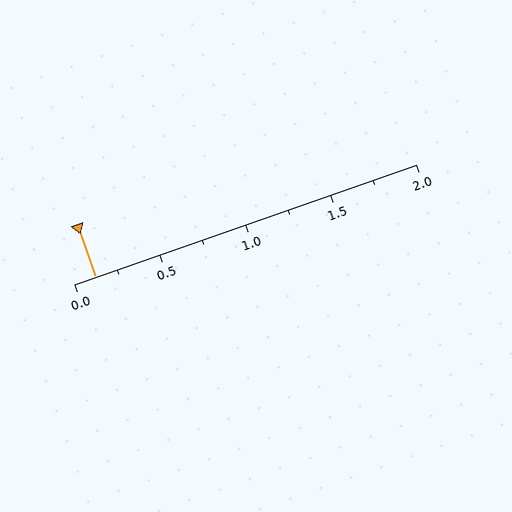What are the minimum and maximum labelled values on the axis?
The axis runs from 0.0 to 2.0.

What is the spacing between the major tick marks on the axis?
The major ticks are spaced 0.5 apart.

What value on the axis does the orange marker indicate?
The marker indicates approximately 0.12.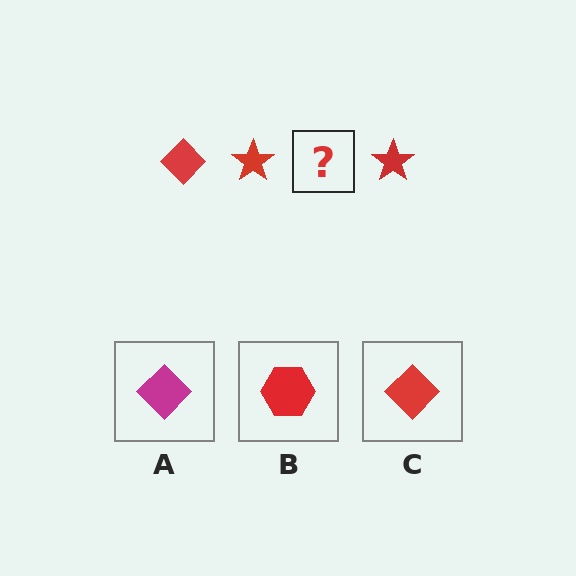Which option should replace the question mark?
Option C.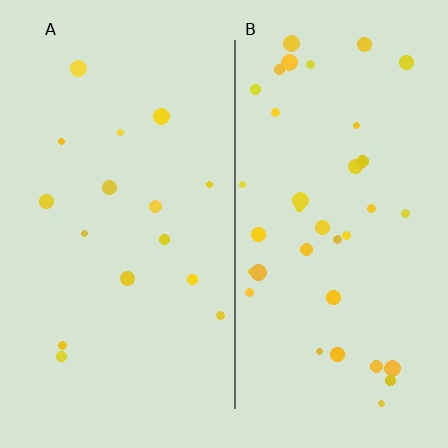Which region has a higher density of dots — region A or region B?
B (the right).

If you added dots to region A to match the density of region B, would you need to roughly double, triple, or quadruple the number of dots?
Approximately double.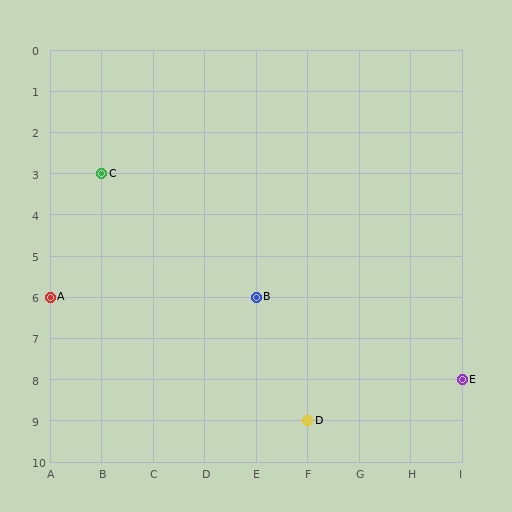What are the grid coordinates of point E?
Point E is at grid coordinates (I, 8).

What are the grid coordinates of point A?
Point A is at grid coordinates (A, 6).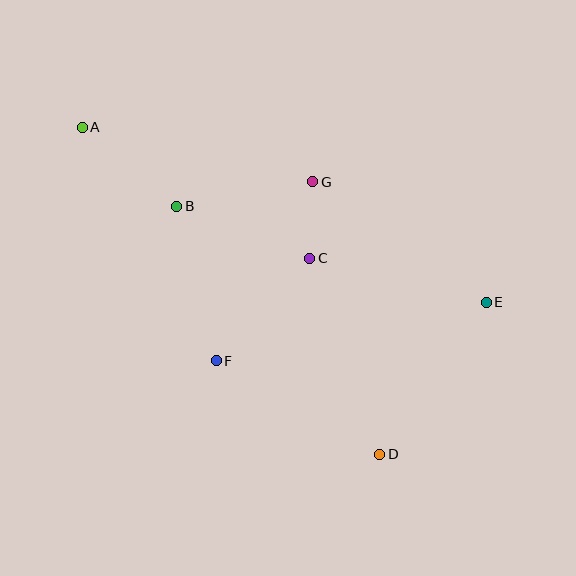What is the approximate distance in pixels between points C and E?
The distance between C and E is approximately 182 pixels.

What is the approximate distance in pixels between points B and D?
The distance between B and D is approximately 321 pixels.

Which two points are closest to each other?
Points C and G are closest to each other.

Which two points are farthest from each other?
Points A and D are farthest from each other.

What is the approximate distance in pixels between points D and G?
The distance between D and G is approximately 281 pixels.